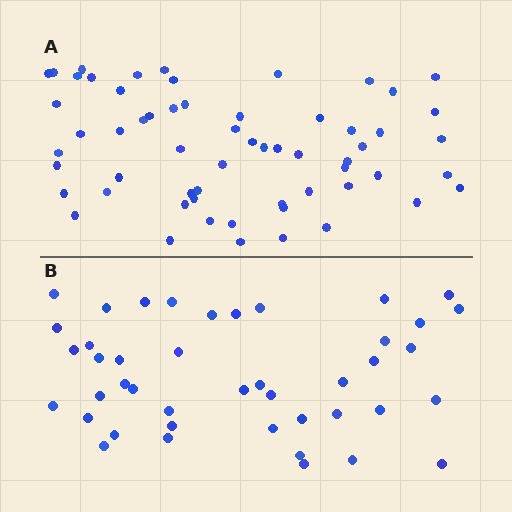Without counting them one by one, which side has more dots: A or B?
Region A (the top region) has more dots.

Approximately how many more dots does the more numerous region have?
Region A has approximately 15 more dots than region B.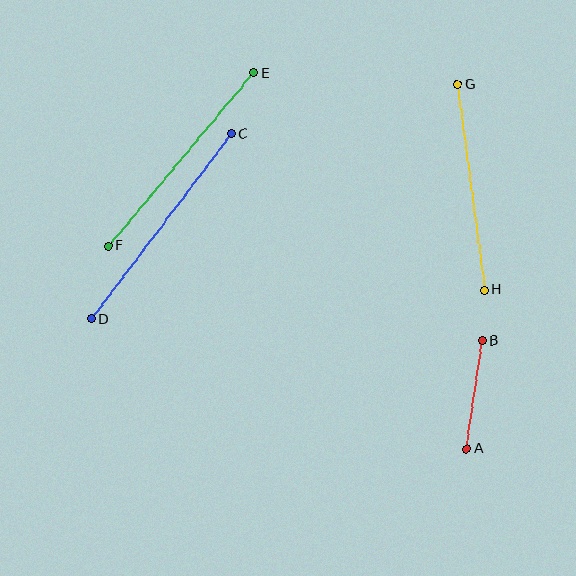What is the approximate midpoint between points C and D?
The midpoint is at approximately (161, 226) pixels.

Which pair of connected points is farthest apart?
Points C and D are farthest apart.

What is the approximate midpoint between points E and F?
The midpoint is at approximately (181, 159) pixels.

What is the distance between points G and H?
The distance is approximately 207 pixels.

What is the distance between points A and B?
The distance is approximately 109 pixels.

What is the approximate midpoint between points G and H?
The midpoint is at approximately (471, 187) pixels.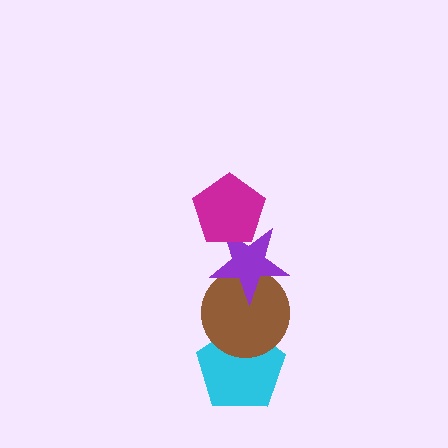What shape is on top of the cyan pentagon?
The brown circle is on top of the cyan pentagon.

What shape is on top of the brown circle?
The purple star is on top of the brown circle.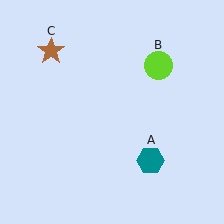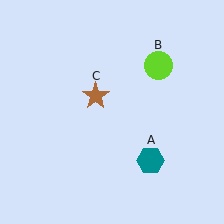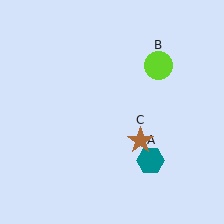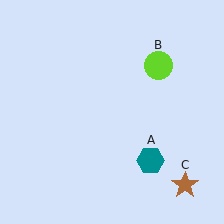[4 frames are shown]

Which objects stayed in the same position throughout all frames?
Teal hexagon (object A) and lime circle (object B) remained stationary.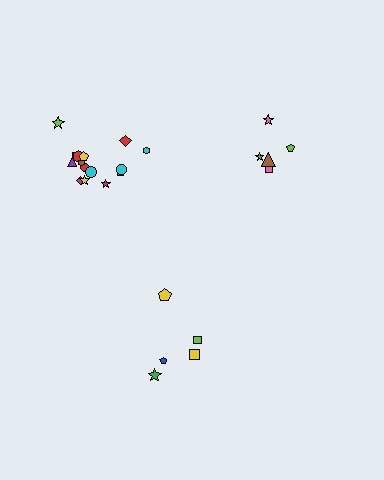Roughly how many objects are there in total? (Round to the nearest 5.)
Roughly 25 objects in total.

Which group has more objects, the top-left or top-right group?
The top-left group.